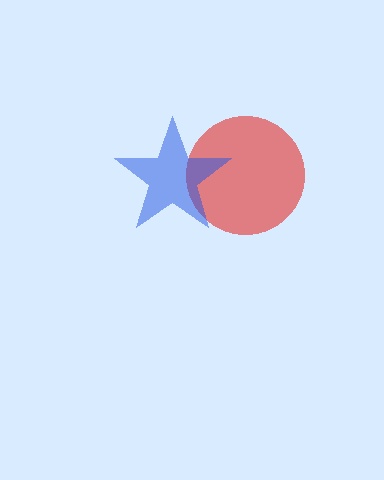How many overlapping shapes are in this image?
There are 2 overlapping shapes in the image.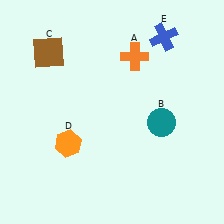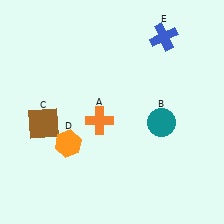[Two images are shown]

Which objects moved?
The objects that moved are: the orange cross (A), the brown square (C).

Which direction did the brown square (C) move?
The brown square (C) moved down.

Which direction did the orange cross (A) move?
The orange cross (A) moved down.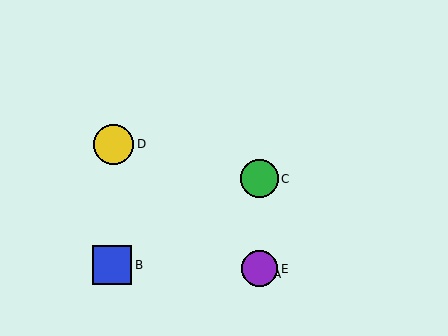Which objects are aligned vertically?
Objects A, C, E are aligned vertically.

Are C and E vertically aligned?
Yes, both are at x≈260.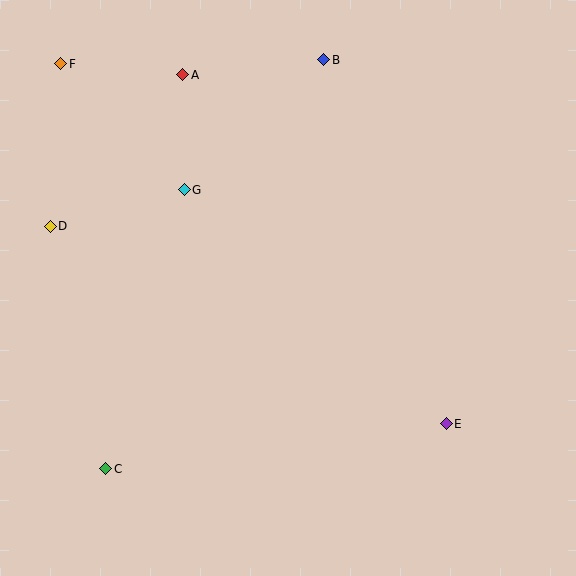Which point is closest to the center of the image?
Point G at (184, 190) is closest to the center.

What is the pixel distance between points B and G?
The distance between B and G is 191 pixels.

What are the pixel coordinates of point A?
Point A is at (183, 75).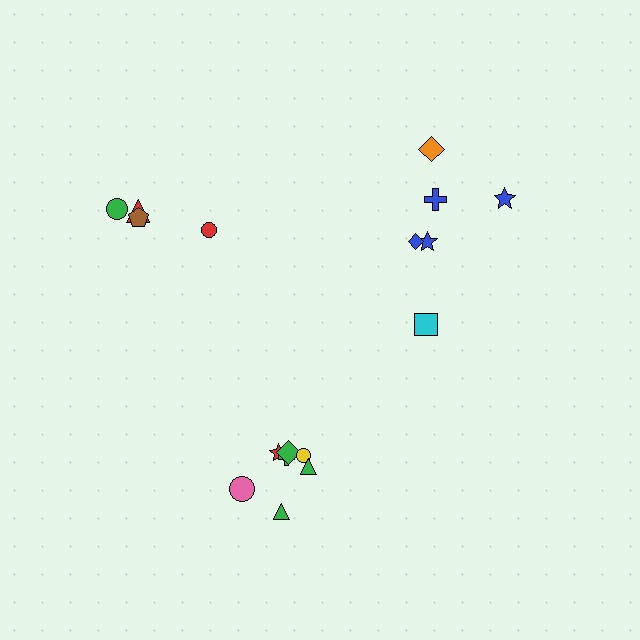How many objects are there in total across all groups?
There are 17 objects.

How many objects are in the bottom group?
There are 7 objects.